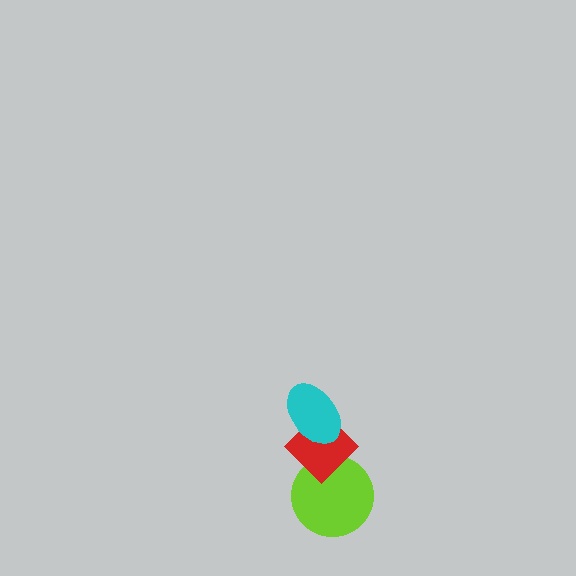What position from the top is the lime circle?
The lime circle is 3rd from the top.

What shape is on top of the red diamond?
The cyan ellipse is on top of the red diamond.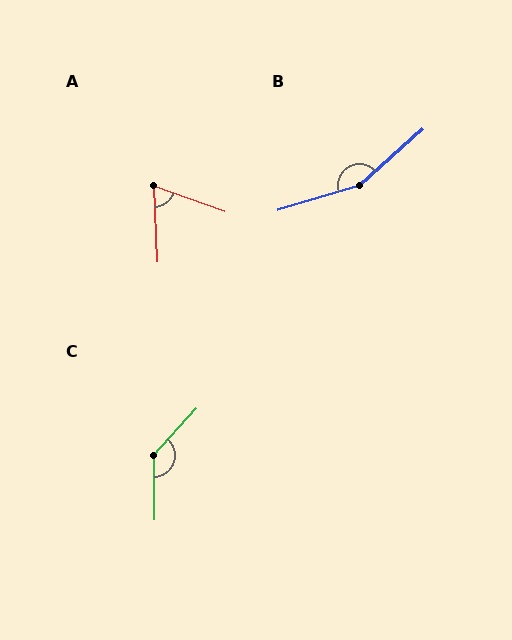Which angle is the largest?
B, at approximately 155 degrees.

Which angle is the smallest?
A, at approximately 67 degrees.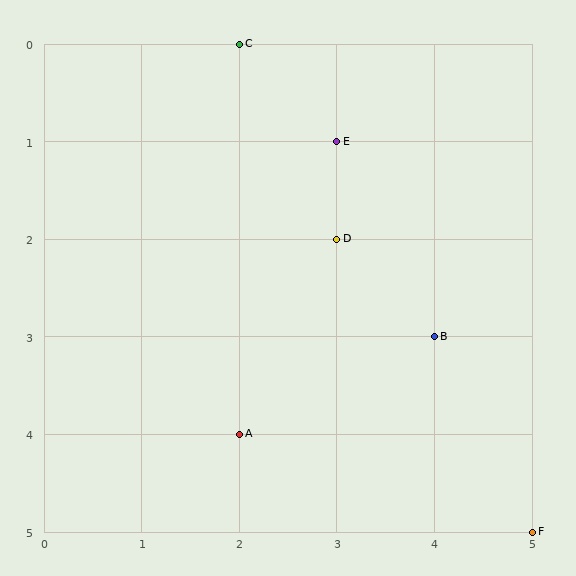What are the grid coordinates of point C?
Point C is at grid coordinates (2, 0).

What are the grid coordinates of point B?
Point B is at grid coordinates (4, 3).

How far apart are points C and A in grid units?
Points C and A are 4 rows apart.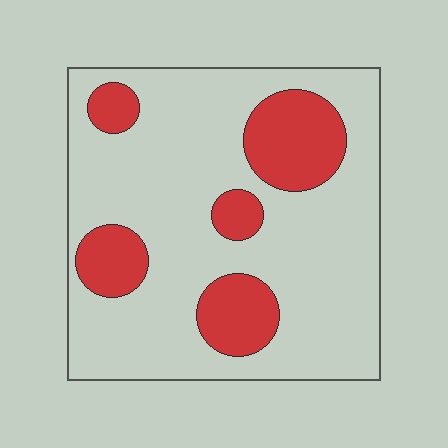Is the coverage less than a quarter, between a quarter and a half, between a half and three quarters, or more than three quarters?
Less than a quarter.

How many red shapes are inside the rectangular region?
5.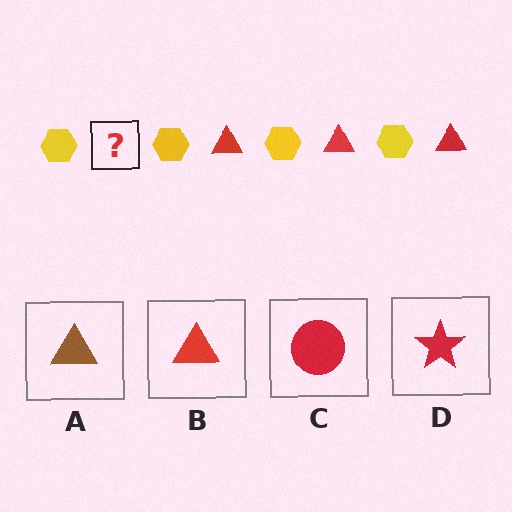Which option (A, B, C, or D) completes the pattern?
B.